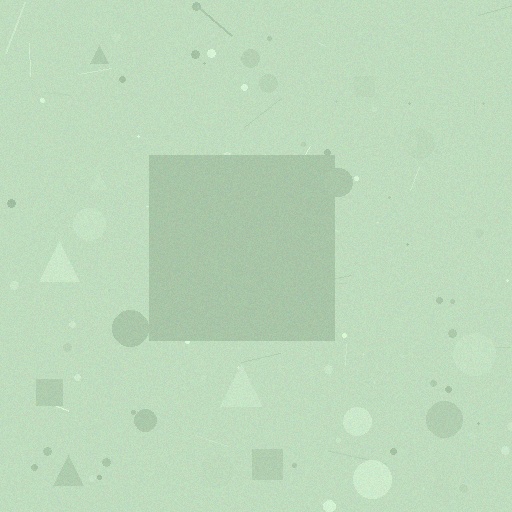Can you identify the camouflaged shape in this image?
The camouflaged shape is a square.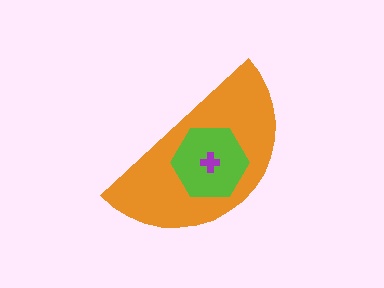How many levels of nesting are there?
3.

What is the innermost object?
The purple cross.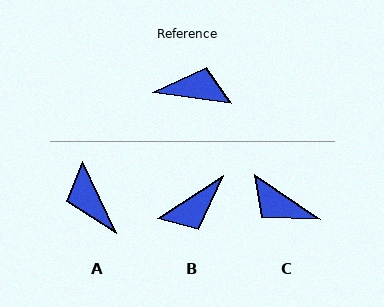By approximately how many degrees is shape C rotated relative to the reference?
Approximately 154 degrees counter-clockwise.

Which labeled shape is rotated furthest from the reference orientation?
C, about 154 degrees away.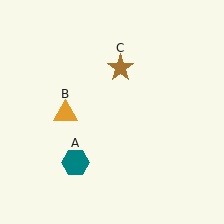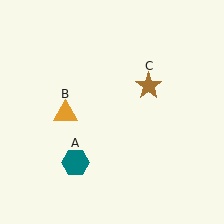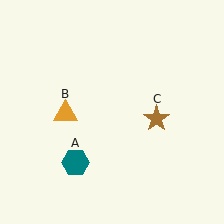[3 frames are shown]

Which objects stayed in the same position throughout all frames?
Teal hexagon (object A) and orange triangle (object B) remained stationary.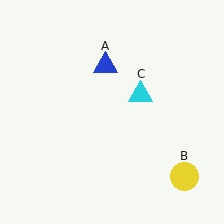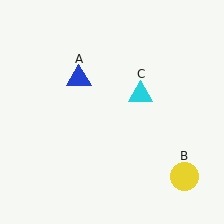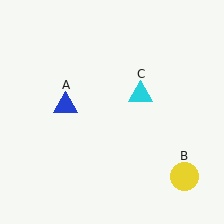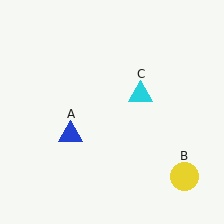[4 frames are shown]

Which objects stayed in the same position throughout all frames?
Yellow circle (object B) and cyan triangle (object C) remained stationary.